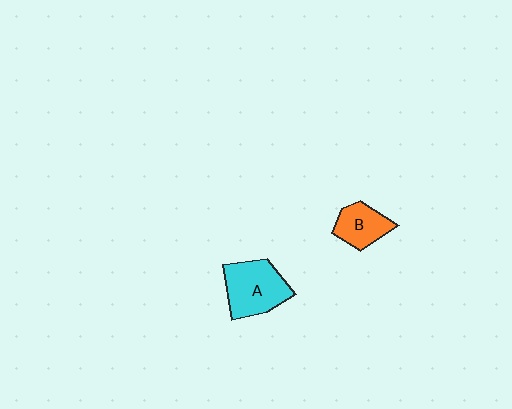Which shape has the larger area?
Shape A (cyan).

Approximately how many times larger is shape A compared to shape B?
Approximately 1.6 times.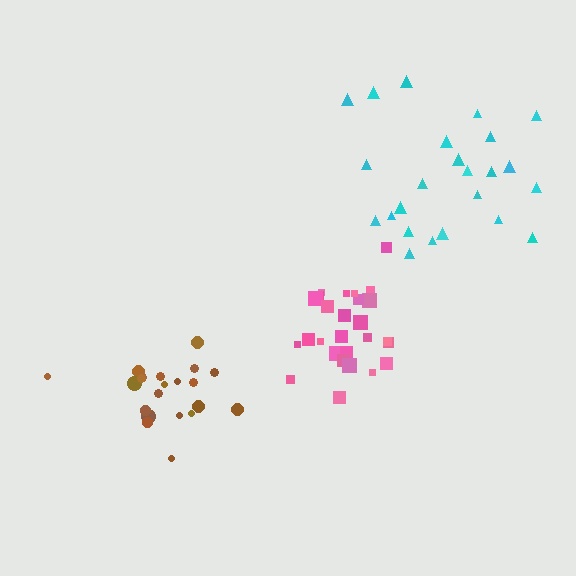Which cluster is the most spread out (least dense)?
Cyan.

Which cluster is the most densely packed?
Pink.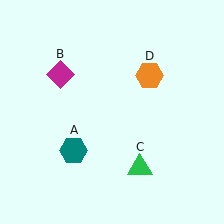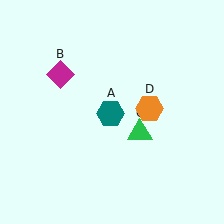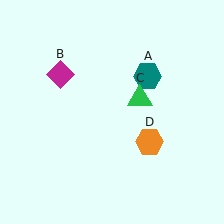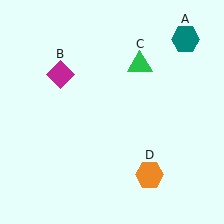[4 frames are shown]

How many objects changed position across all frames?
3 objects changed position: teal hexagon (object A), green triangle (object C), orange hexagon (object D).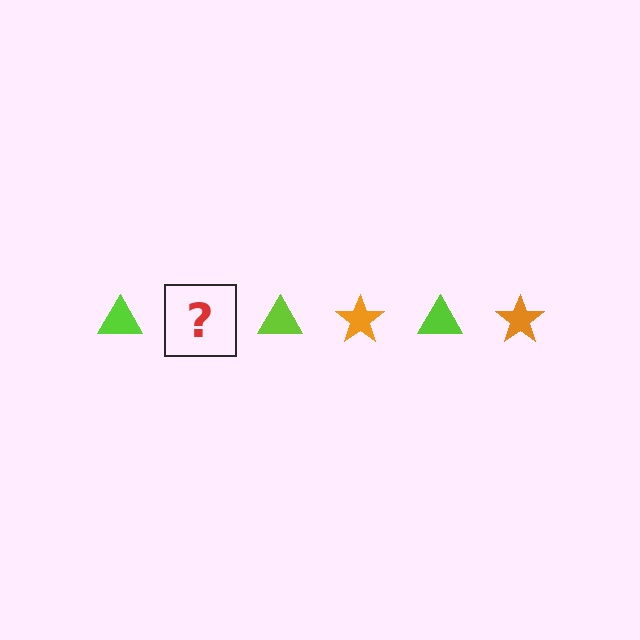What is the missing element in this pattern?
The missing element is an orange star.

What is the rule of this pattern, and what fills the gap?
The rule is that the pattern alternates between lime triangle and orange star. The gap should be filled with an orange star.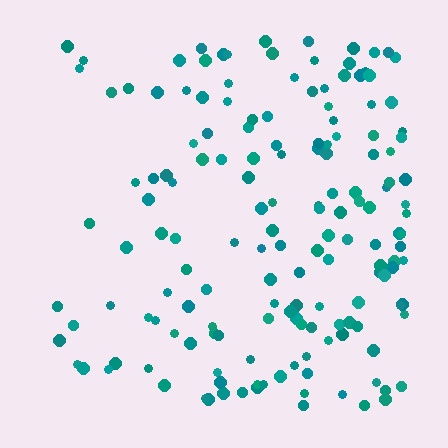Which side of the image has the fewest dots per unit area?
The left.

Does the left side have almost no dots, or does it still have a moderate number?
Still a moderate number, just noticeably fewer than the right.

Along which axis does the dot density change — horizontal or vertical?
Horizontal.